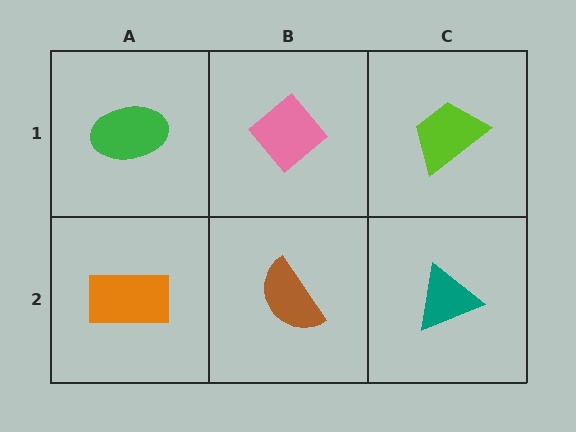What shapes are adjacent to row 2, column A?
A green ellipse (row 1, column A), a brown semicircle (row 2, column B).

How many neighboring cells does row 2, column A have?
2.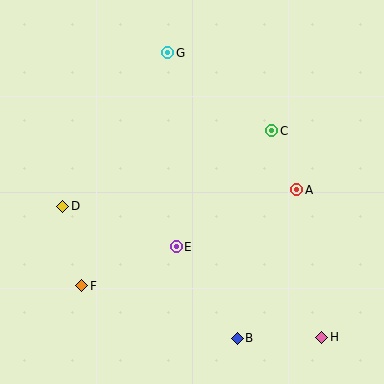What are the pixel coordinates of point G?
Point G is at (168, 53).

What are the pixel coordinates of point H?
Point H is at (322, 337).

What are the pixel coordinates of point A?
Point A is at (297, 190).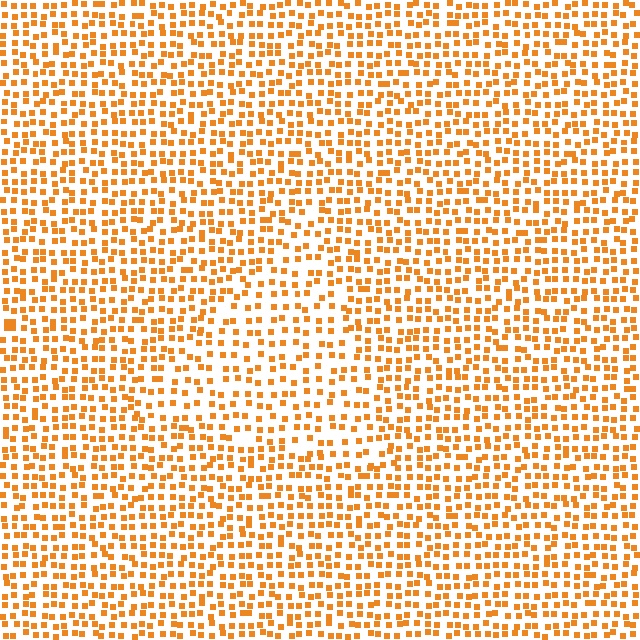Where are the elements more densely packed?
The elements are more densely packed outside the triangle boundary.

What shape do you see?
I see a triangle.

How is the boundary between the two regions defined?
The boundary is defined by a change in element density (approximately 1.5x ratio). All elements are the same color, size, and shape.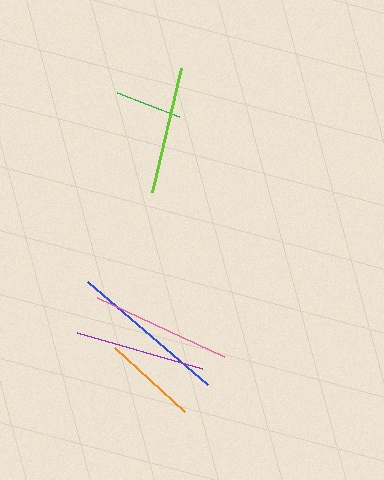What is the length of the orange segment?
The orange segment is approximately 95 pixels long.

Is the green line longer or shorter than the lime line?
The lime line is longer than the green line.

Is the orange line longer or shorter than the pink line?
The pink line is longer than the orange line.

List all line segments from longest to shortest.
From longest to shortest: blue, pink, purple, lime, orange, green.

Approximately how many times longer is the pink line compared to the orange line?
The pink line is approximately 1.5 times the length of the orange line.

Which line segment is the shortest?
The green line is the shortest at approximately 66 pixels.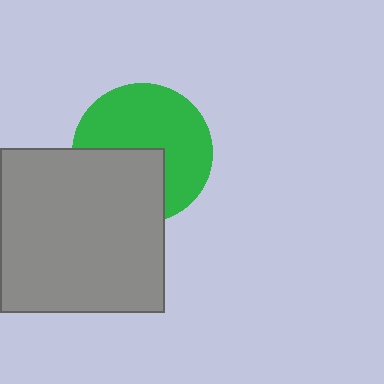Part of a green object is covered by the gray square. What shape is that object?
It is a circle.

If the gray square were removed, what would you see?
You would see the complete green circle.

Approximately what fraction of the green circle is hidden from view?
Roughly 39% of the green circle is hidden behind the gray square.